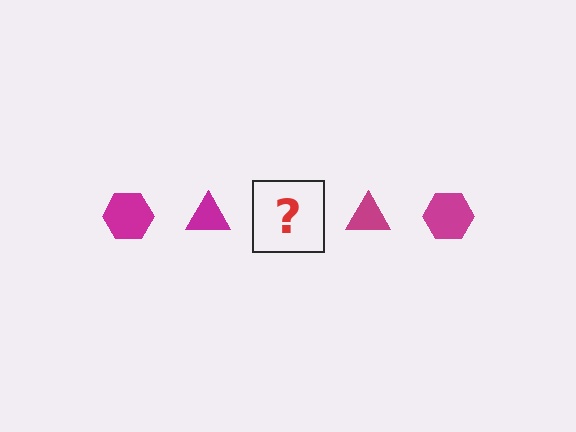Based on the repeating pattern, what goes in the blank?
The blank should be a magenta hexagon.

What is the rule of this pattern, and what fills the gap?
The rule is that the pattern cycles through hexagon, triangle shapes in magenta. The gap should be filled with a magenta hexagon.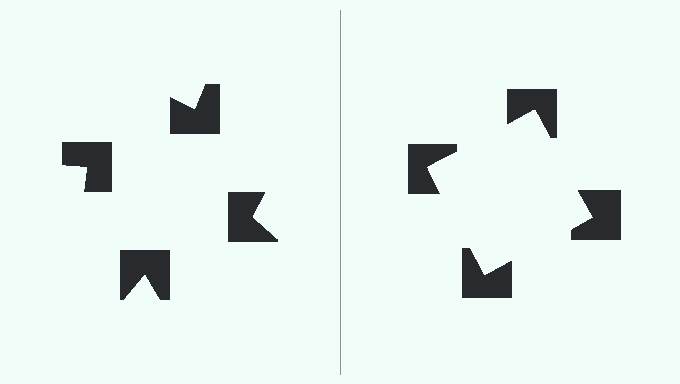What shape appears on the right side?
An illusory square.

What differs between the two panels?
The notched squares are positioned identically on both sides; only the wedge orientations differ. On the right they align to a square; on the left they are misaligned.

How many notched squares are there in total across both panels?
8 — 4 on each side.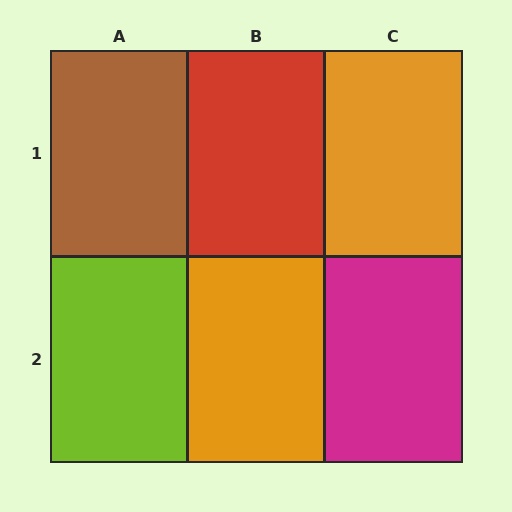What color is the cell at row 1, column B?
Red.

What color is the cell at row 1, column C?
Orange.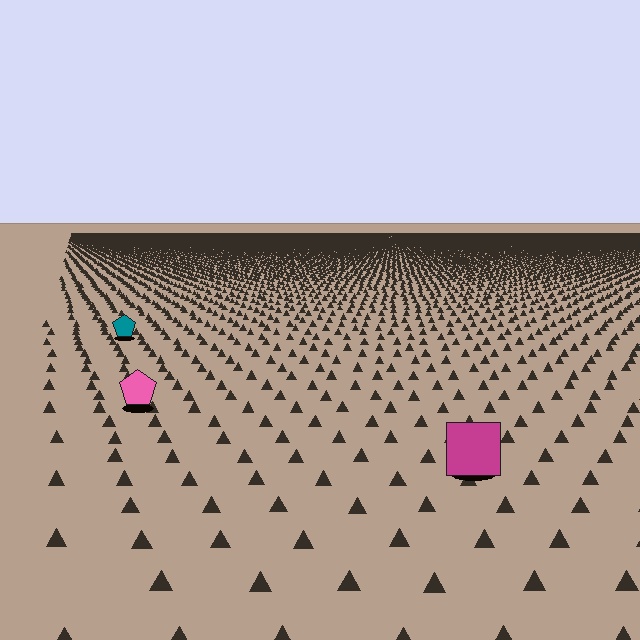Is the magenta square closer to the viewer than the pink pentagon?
Yes. The magenta square is closer — you can tell from the texture gradient: the ground texture is coarser near it.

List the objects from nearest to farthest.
From nearest to farthest: the magenta square, the pink pentagon, the teal pentagon.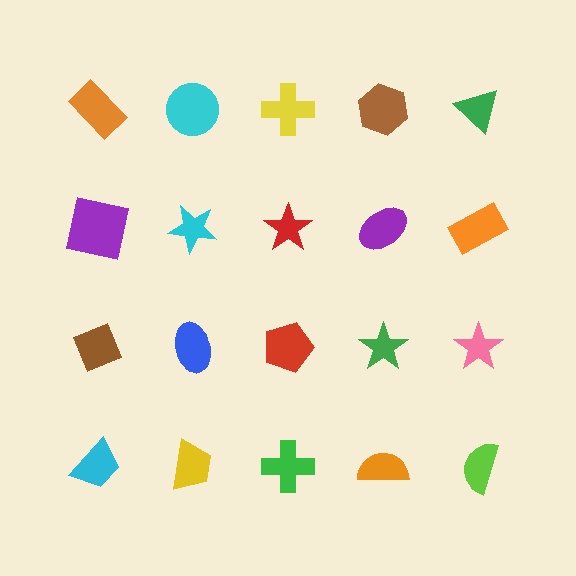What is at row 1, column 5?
A green triangle.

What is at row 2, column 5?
An orange rectangle.